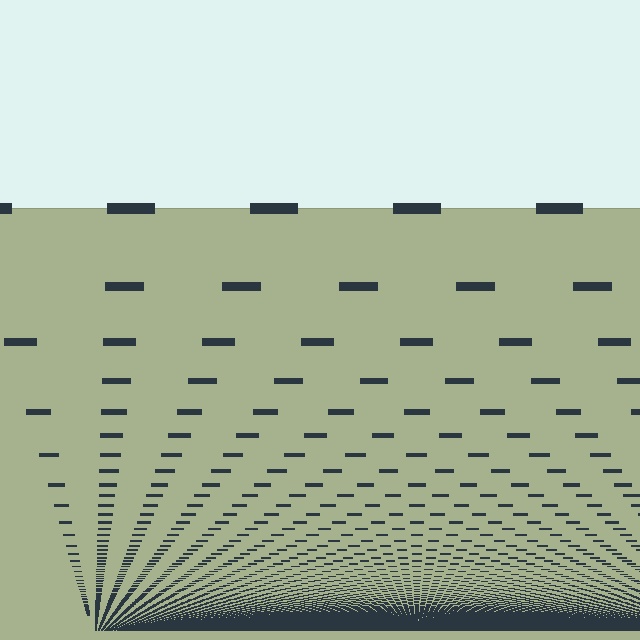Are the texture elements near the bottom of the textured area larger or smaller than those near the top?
Smaller. The gradient is inverted — elements near the bottom are smaller and denser.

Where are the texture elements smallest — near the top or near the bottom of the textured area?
Near the bottom.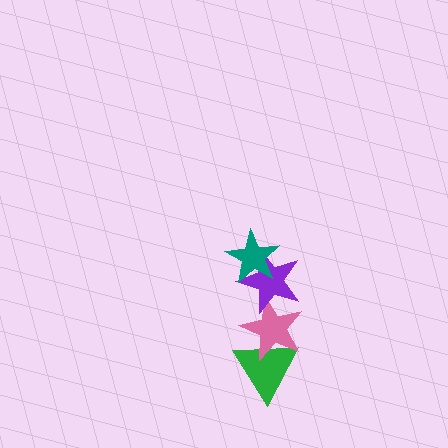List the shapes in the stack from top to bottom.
From top to bottom: the teal star, the purple star, the pink star, the green triangle.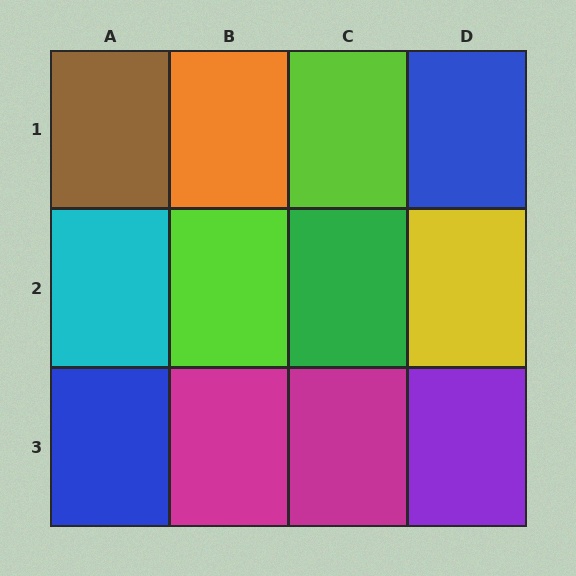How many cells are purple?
1 cell is purple.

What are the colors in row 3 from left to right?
Blue, magenta, magenta, purple.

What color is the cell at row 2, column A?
Cyan.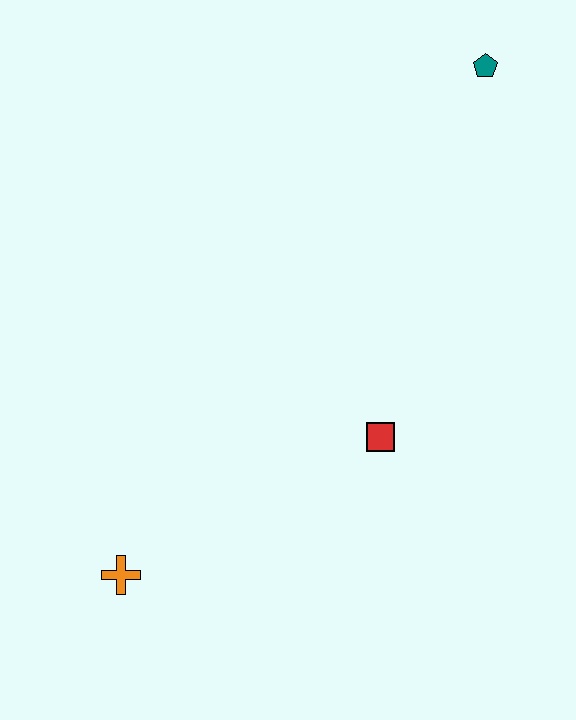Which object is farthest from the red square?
The teal pentagon is farthest from the red square.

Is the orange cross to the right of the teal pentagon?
No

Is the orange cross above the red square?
No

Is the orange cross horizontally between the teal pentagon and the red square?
No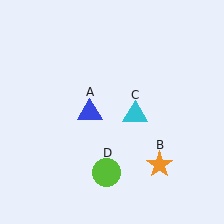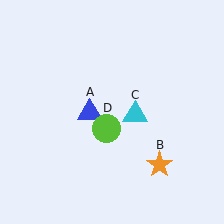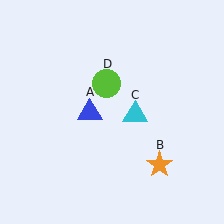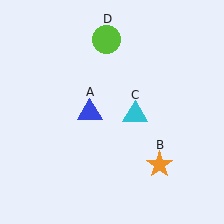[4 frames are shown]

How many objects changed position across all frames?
1 object changed position: lime circle (object D).